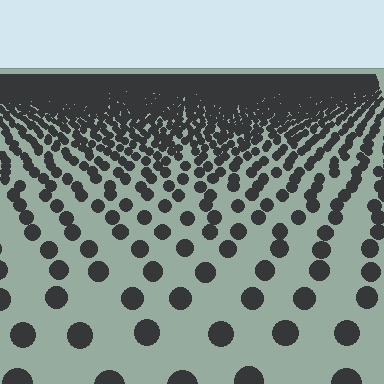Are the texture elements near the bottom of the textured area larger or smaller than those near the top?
Larger. Near the bottom, elements are closer to the viewer and appear at a bigger on-screen size.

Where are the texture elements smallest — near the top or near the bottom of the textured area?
Near the top.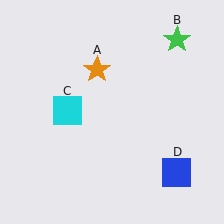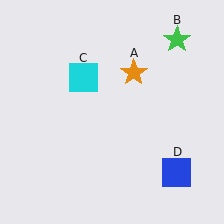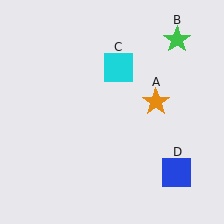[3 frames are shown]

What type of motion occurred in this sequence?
The orange star (object A), cyan square (object C) rotated clockwise around the center of the scene.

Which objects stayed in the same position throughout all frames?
Green star (object B) and blue square (object D) remained stationary.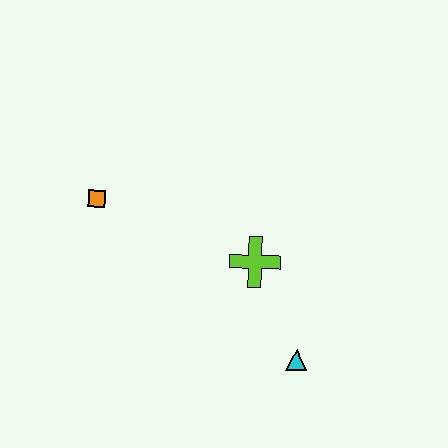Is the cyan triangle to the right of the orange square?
Yes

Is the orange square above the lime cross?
Yes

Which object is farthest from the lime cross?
The orange square is farthest from the lime cross.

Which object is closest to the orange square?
The lime cross is closest to the orange square.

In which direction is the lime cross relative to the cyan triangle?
The lime cross is above the cyan triangle.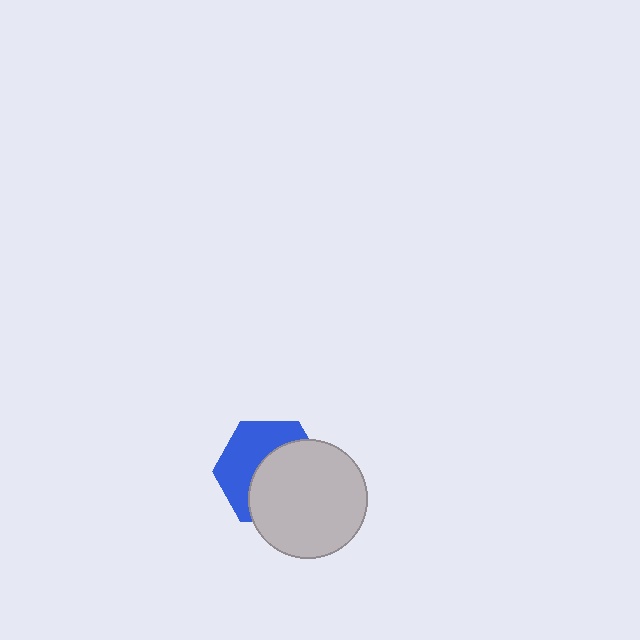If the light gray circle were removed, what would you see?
You would see the complete blue hexagon.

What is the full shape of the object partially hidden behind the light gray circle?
The partially hidden object is a blue hexagon.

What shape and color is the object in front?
The object in front is a light gray circle.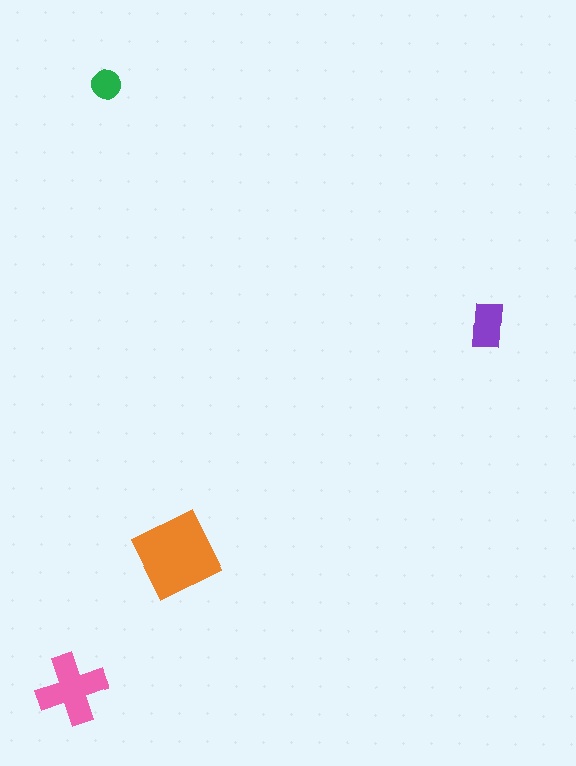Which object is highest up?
The green circle is topmost.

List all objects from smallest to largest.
The green circle, the purple rectangle, the pink cross, the orange square.